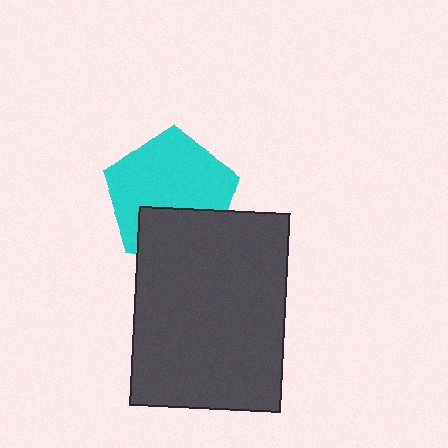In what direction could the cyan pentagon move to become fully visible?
The cyan pentagon could move up. That would shift it out from behind the dark gray rectangle entirely.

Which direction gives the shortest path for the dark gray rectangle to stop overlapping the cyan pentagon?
Moving down gives the shortest separation.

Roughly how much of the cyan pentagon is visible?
Most of it is visible (roughly 68%).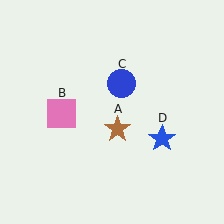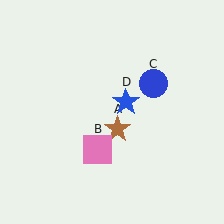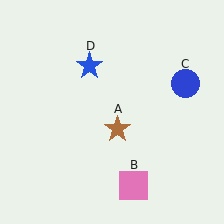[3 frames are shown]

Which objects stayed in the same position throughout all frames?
Brown star (object A) remained stationary.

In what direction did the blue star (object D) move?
The blue star (object D) moved up and to the left.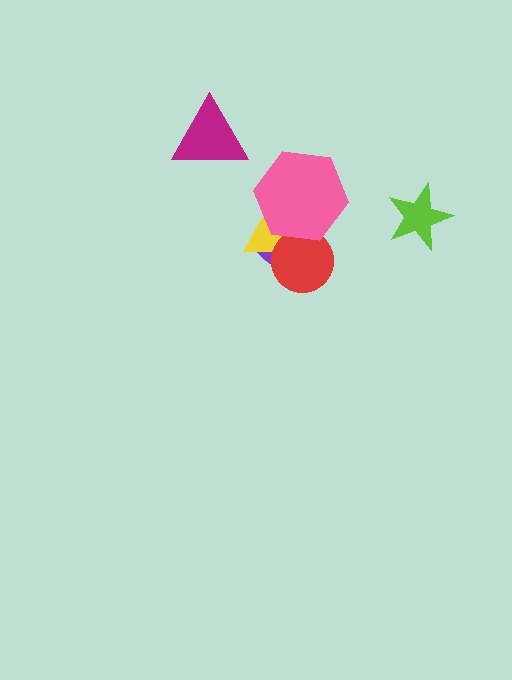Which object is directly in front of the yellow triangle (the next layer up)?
The red circle is directly in front of the yellow triangle.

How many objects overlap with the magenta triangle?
0 objects overlap with the magenta triangle.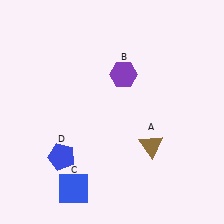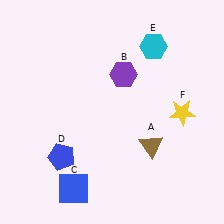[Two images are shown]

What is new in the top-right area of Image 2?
A cyan hexagon (E) was added in the top-right area of Image 2.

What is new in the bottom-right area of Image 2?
A yellow star (F) was added in the bottom-right area of Image 2.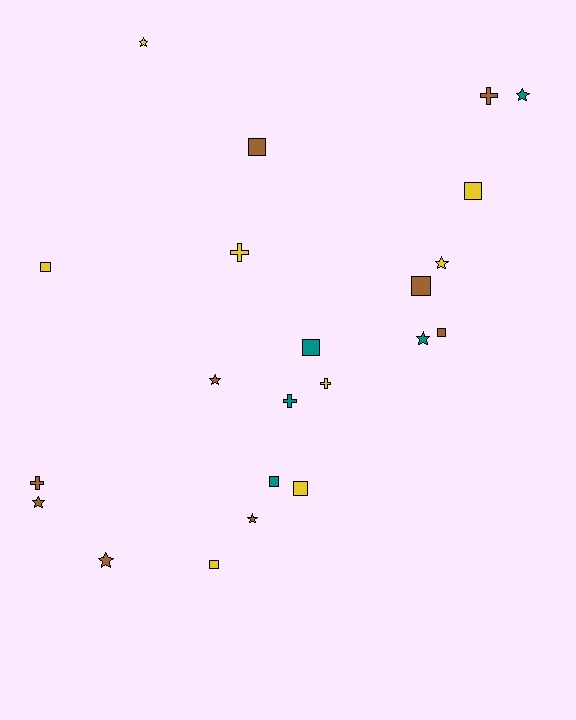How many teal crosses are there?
There is 1 teal cross.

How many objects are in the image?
There are 22 objects.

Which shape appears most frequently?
Square, with 9 objects.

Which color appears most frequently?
Brown, with 9 objects.